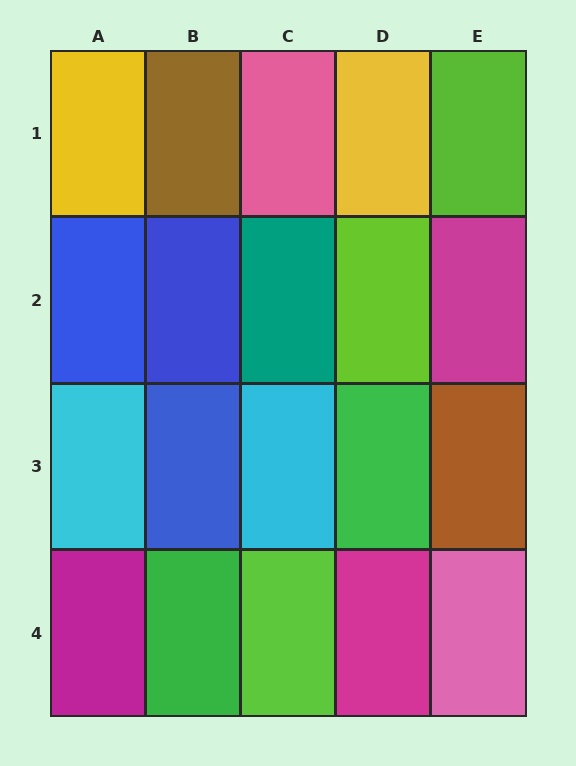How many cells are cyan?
2 cells are cyan.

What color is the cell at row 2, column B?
Blue.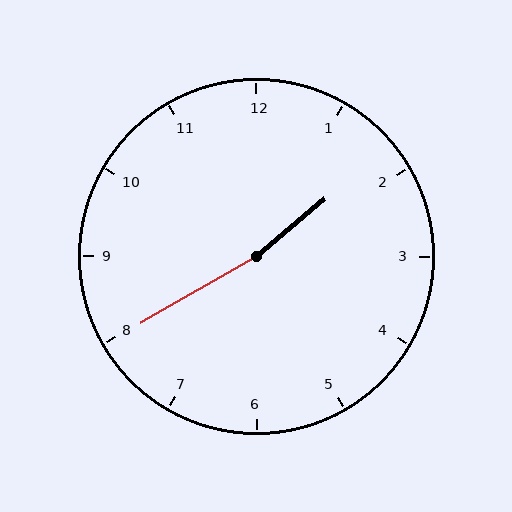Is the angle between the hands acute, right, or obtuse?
It is obtuse.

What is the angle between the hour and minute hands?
Approximately 170 degrees.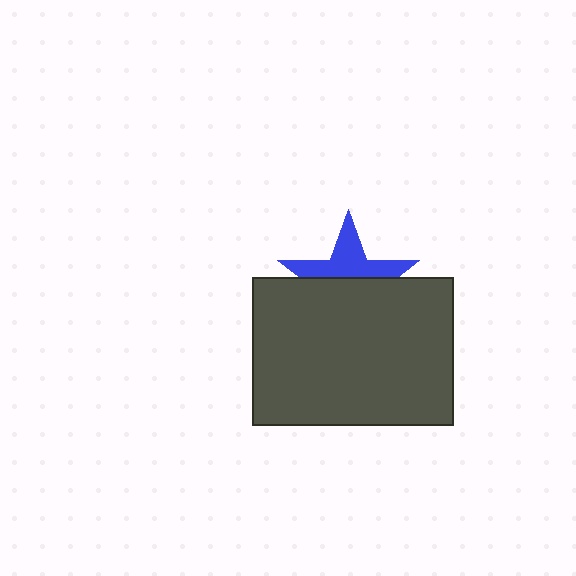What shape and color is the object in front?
The object in front is a dark gray rectangle.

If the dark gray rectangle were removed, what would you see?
You would see the complete blue star.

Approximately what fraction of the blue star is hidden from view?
Roughly 54% of the blue star is hidden behind the dark gray rectangle.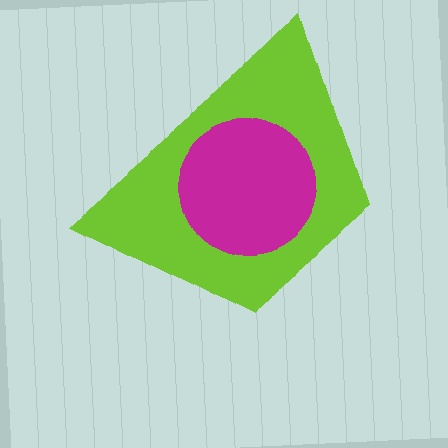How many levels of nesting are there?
2.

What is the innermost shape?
The magenta circle.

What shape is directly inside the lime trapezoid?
The magenta circle.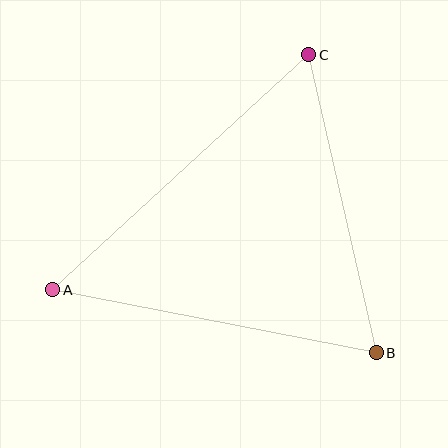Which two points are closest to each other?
Points B and C are closest to each other.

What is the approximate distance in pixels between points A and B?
The distance between A and B is approximately 330 pixels.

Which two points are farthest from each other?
Points A and C are farthest from each other.